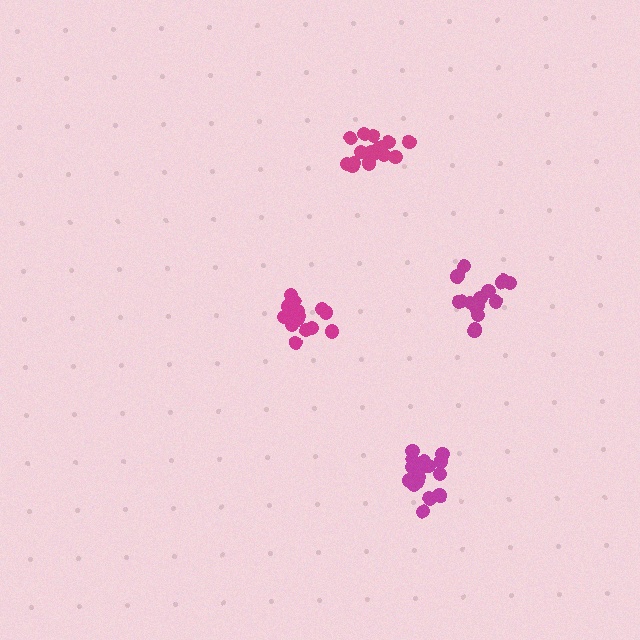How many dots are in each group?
Group 1: 17 dots, Group 2: 18 dots, Group 3: 16 dots, Group 4: 18 dots (69 total).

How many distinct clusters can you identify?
There are 4 distinct clusters.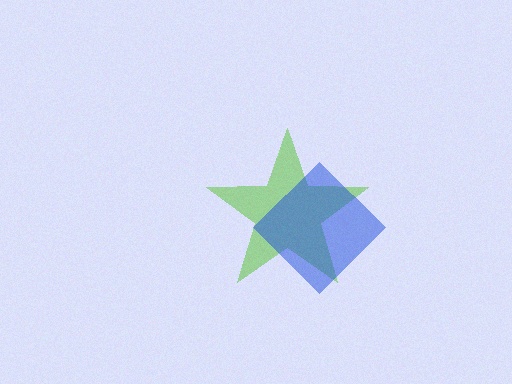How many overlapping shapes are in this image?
There are 2 overlapping shapes in the image.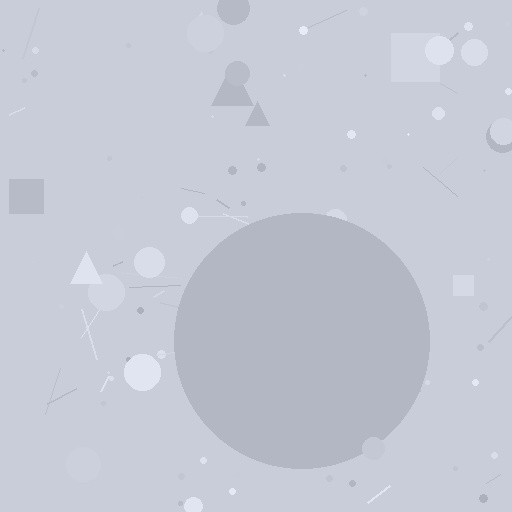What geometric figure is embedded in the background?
A circle is embedded in the background.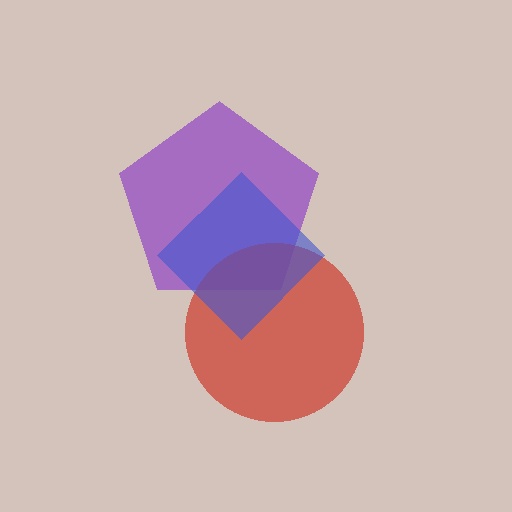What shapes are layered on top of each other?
The layered shapes are: a purple pentagon, a red circle, a blue diamond.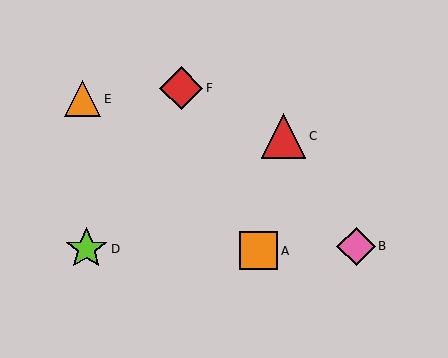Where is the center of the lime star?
The center of the lime star is at (86, 249).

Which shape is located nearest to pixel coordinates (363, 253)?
The pink diamond (labeled B) at (356, 246) is nearest to that location.